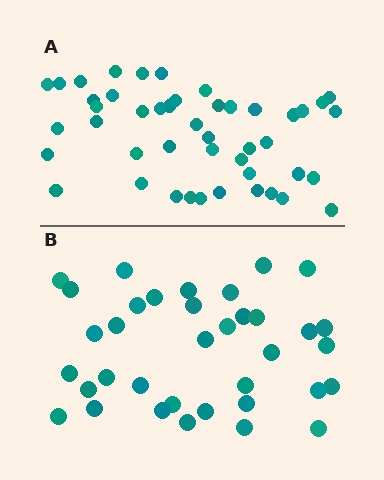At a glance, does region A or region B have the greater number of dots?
Region A (the top region) has more dots.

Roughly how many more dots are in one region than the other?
Region A has roughly 10 or so more dots than region B.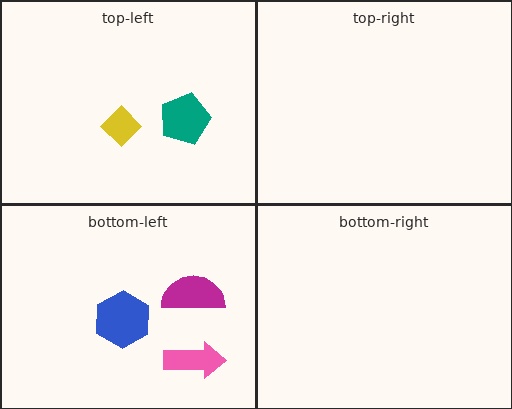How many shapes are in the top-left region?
2.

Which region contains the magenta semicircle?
The bottom-left region.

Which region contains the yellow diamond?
The top-left region.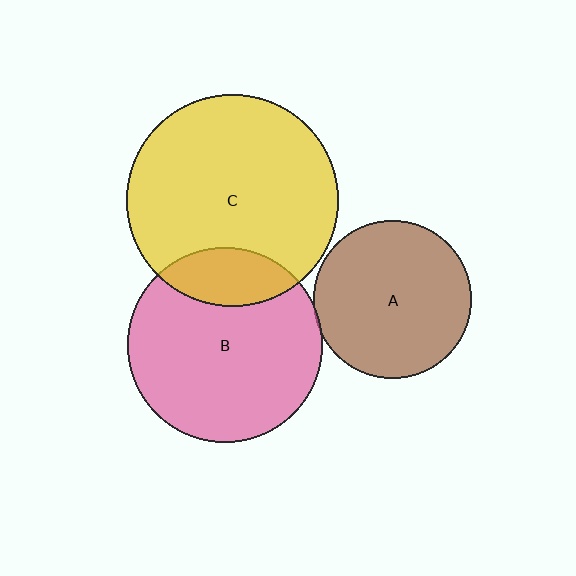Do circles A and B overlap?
Yes.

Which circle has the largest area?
Circle C (yellow).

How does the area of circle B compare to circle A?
Approximately 1.5 times.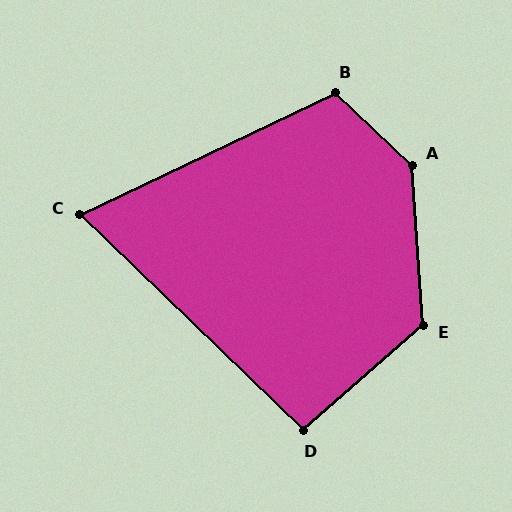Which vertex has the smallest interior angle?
C, at approximately 69 degrees.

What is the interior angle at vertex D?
Approximately 95 degrees (approximately right).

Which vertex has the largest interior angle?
A, at approximately 137 degrees.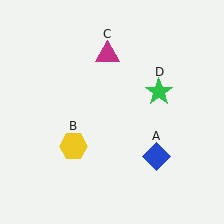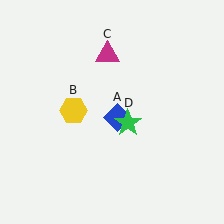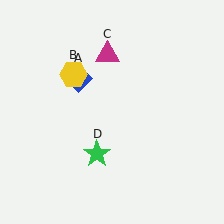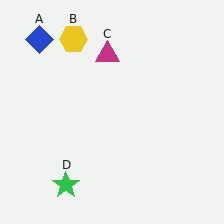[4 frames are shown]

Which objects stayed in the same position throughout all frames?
Magenta triangle (object C) remained stationary.